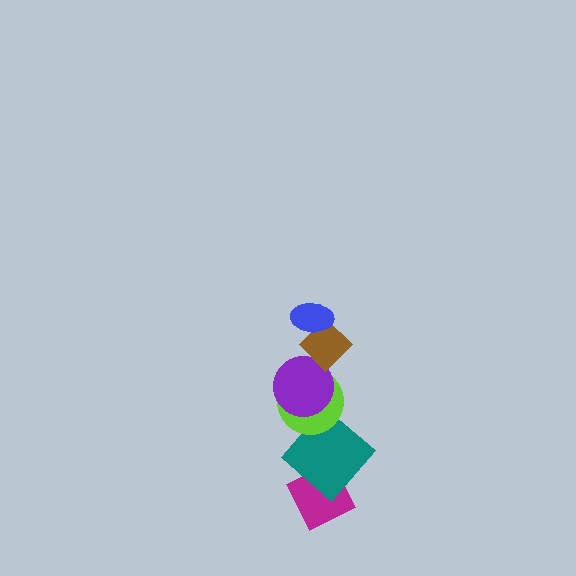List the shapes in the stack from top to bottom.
From top to bottom: the blue ellipse, the brown diamond, the purple circle, the lime circle, the teal diamond, the magenta diamond.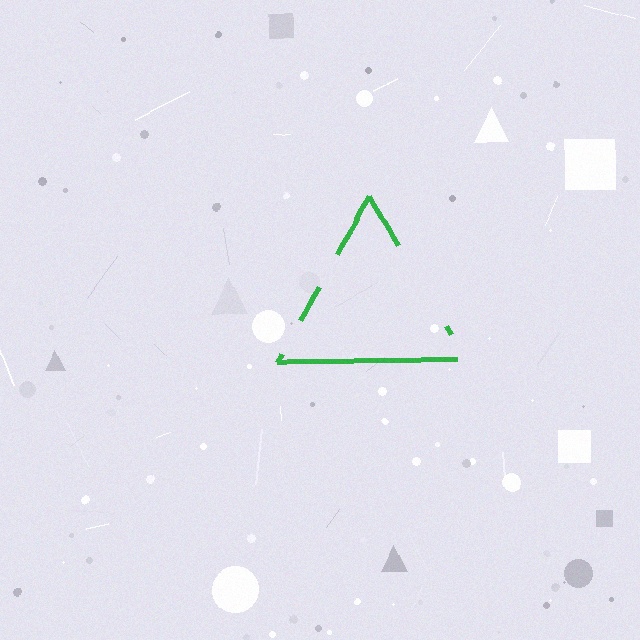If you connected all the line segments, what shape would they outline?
They would outline a triangle.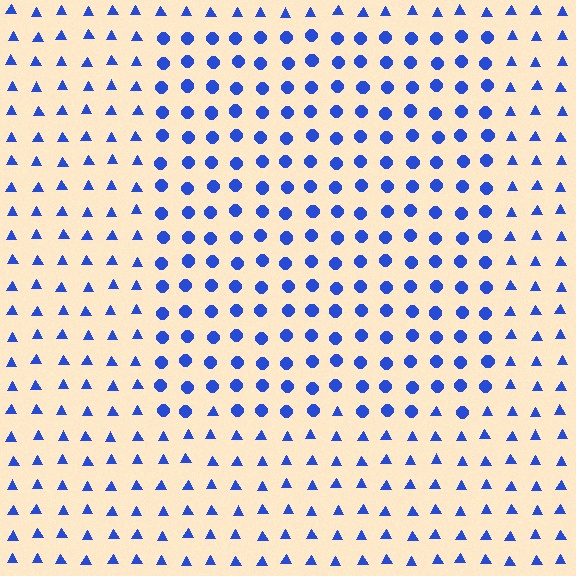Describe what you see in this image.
The image is filled with small blue elements arranged in a uniform grid. A rectangle-shaped region contains circles, while the surrounding area contains triangles. The boundary is defined purely by the change in element shape.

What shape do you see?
I see a rectangle.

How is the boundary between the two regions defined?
The boundary is defined by a change in element shape: circles inside vs. triangles outside. All elements share the same color and spacing.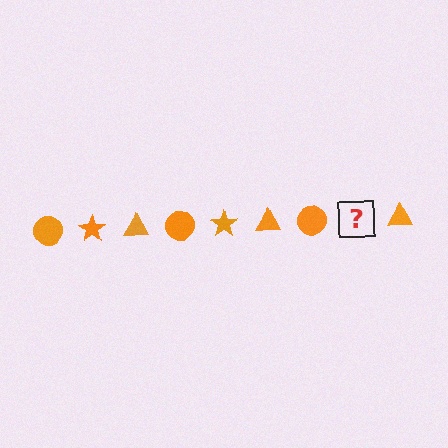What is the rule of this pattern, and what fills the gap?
The rule is that the pattern cycles through circle, star, triangle shapes in orange. The gap should be filled with an orange star.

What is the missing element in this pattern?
The missing element is an orange star.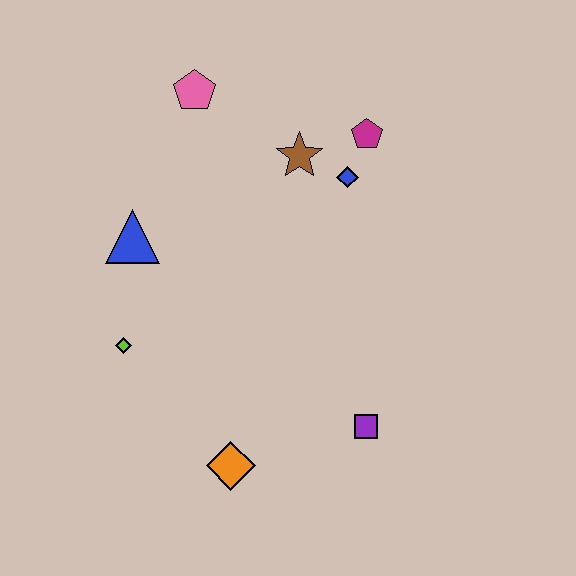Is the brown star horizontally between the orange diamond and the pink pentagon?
No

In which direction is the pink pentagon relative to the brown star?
The pink pentagon is to the left of the brown star.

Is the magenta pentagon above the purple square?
Yes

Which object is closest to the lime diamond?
The blue triangle is closest to the lime diamond.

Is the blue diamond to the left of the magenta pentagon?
Yes